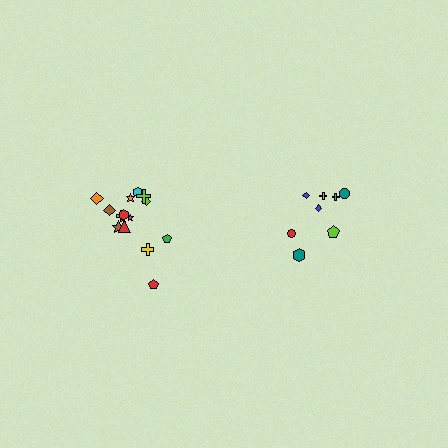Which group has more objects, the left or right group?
The left group.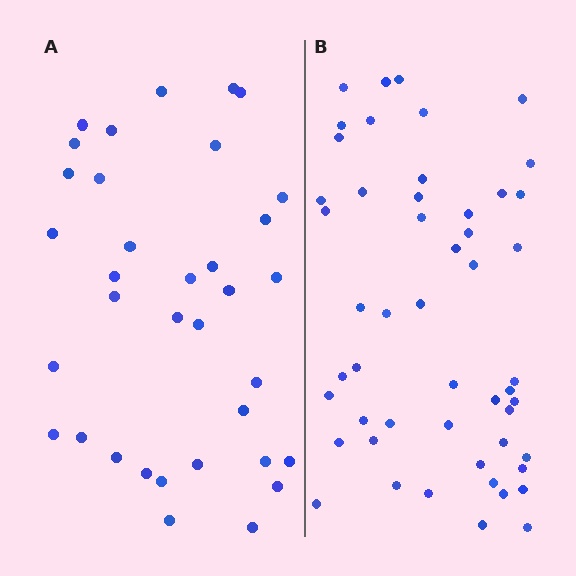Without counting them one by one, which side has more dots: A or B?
Region B (the right region) has more dots.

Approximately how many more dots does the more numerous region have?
Region B has approximately 15 more dots than region A.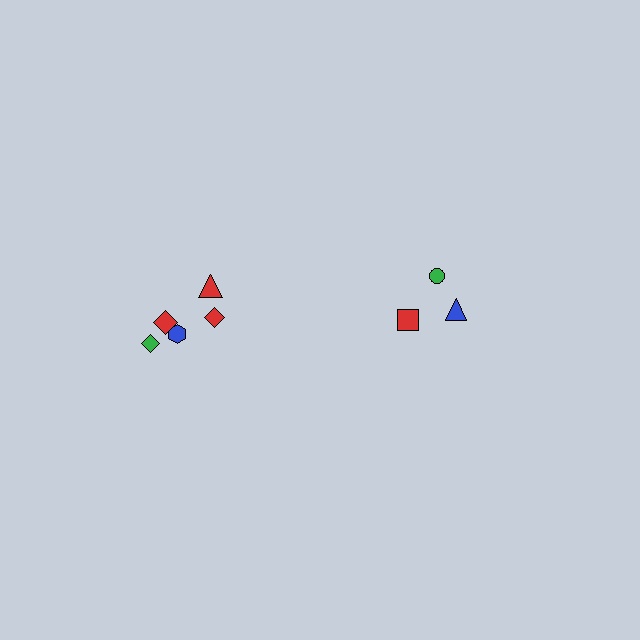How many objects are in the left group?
There are 5 objects.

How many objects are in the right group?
There are 3 objects.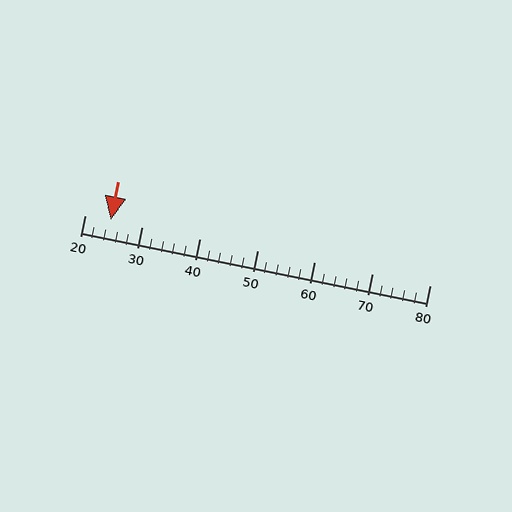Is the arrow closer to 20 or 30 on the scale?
The arrow is closer to 20.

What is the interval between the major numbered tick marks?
The major tick marks are spaced 10 units apart.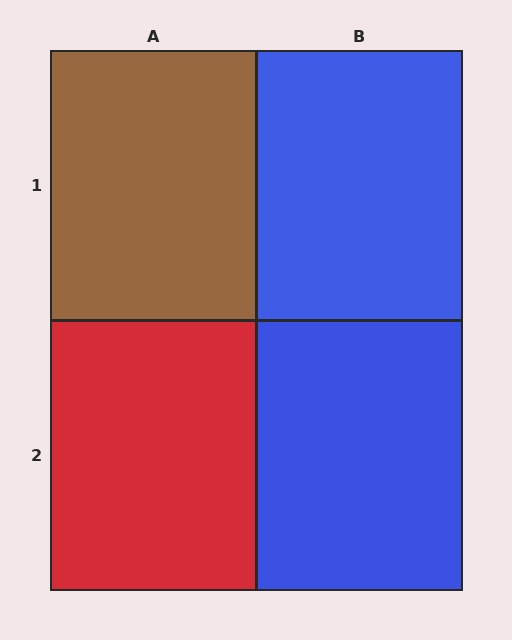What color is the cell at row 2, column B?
Blue.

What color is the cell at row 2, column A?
Red.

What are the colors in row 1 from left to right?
Brown, blue.